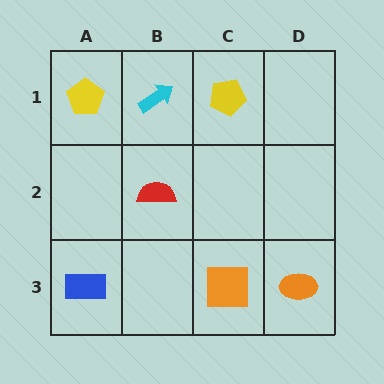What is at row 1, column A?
A yellow pentagon.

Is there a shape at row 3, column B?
No, that cell is empty.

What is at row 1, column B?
A cyan arrow.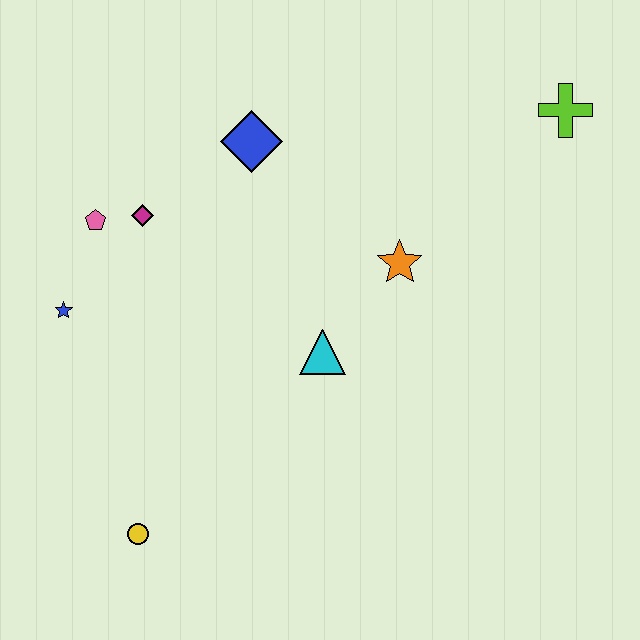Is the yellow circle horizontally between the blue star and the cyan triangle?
Yes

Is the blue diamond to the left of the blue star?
No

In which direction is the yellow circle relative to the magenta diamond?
The yellow circle is below the magenta diamond.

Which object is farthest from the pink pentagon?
The lime cross is farthest from the pink pentagon.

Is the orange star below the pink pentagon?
Yes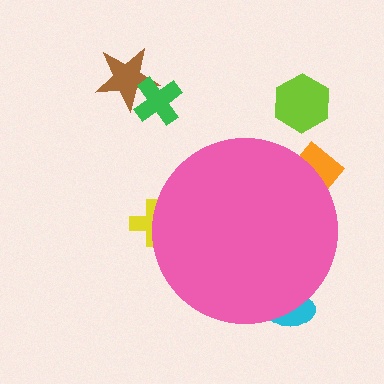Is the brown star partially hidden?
No, the brown star is fully visible.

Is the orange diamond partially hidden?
Yes, the orange diamond is partially hidden behind the pink circle.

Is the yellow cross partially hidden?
Yes, the yellow cross is partially hidden behind the pink circle.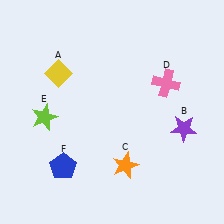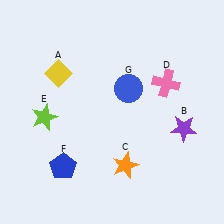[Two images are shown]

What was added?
A blue circle (G) was added in Image 2.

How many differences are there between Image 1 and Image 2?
There is 1 difference between the two images.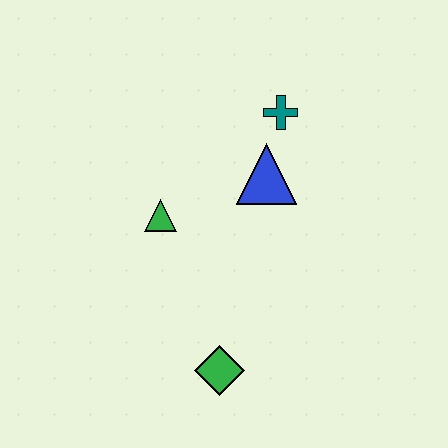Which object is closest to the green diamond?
The green triangle is closest to the green diamond.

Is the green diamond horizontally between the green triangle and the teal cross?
Yes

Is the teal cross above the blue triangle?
Yes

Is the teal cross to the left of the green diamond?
No